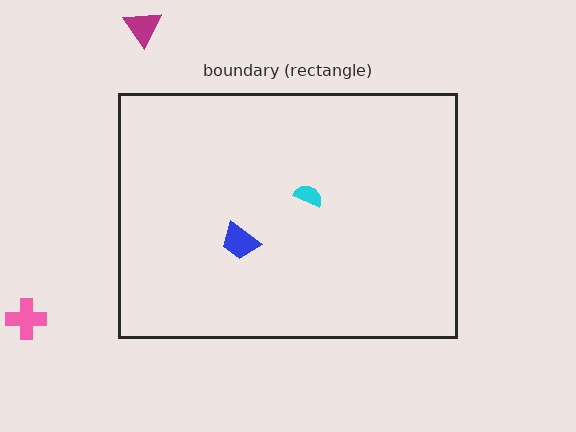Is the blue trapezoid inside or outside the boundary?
Inside.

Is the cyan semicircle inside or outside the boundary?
Inside.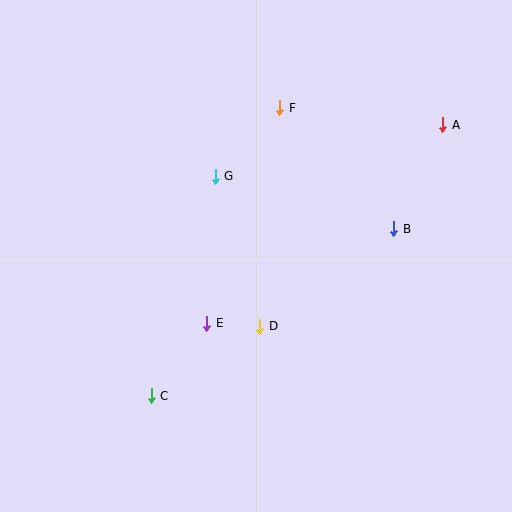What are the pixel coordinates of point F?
Point F is at (280, 108).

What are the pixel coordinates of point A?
Point A is at (443, 125).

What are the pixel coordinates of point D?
Point D is at (260, 326).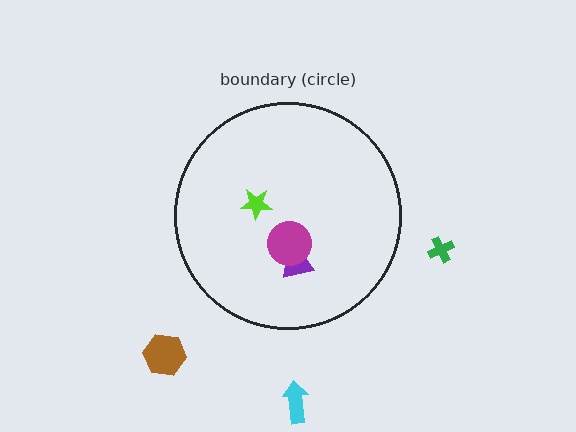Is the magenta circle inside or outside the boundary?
Inside.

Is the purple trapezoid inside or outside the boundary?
Inside.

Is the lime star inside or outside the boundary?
Inside.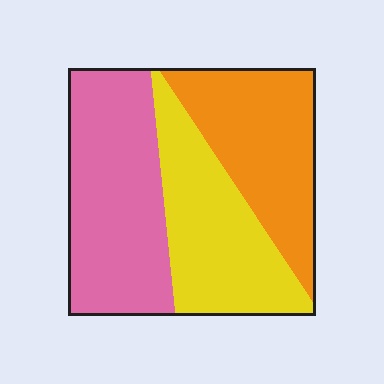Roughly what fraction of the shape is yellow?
Yellow covers about 30% of the shape.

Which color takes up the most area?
Pink, at roughly 40%.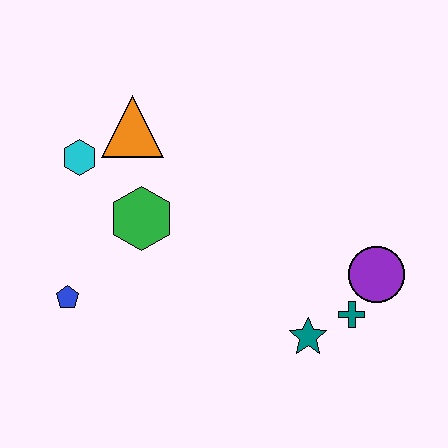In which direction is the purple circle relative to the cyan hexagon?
The purple circle is to the right of the cyan hexagon.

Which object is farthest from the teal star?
The cyan hexagon is farthest from the teal star.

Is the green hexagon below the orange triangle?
Yes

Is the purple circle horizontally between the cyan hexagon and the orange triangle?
No